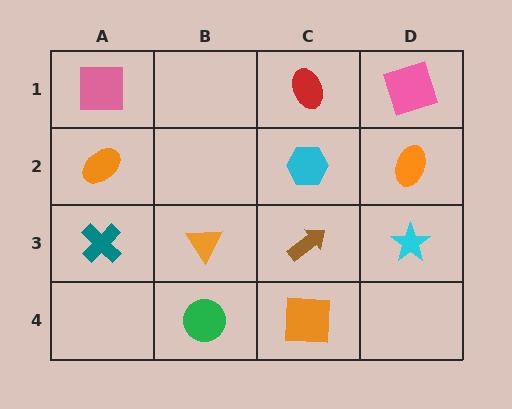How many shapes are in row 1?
3 shapes.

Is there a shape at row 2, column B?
No, that cell is empty.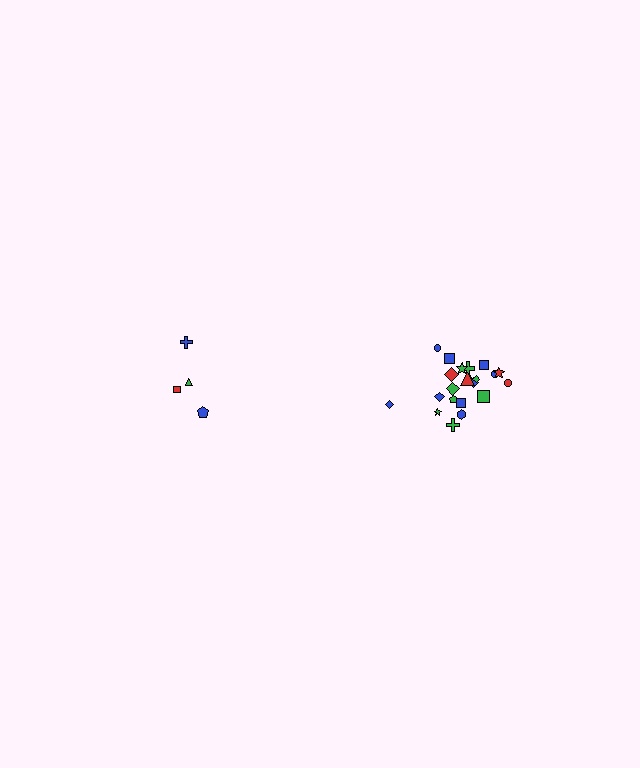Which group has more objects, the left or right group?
The right group.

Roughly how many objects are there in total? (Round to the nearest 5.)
Roughly 25 objects in total.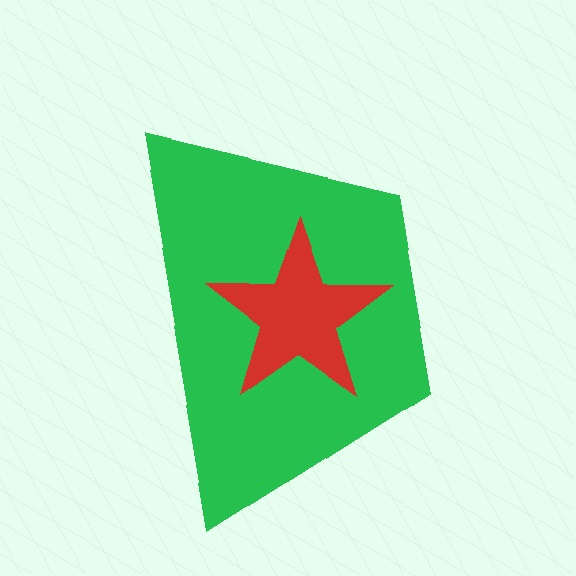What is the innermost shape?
The red star.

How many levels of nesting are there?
2.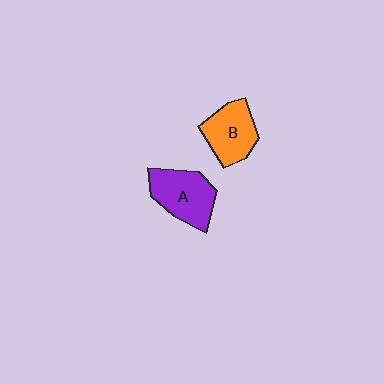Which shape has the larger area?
Shape A (purple).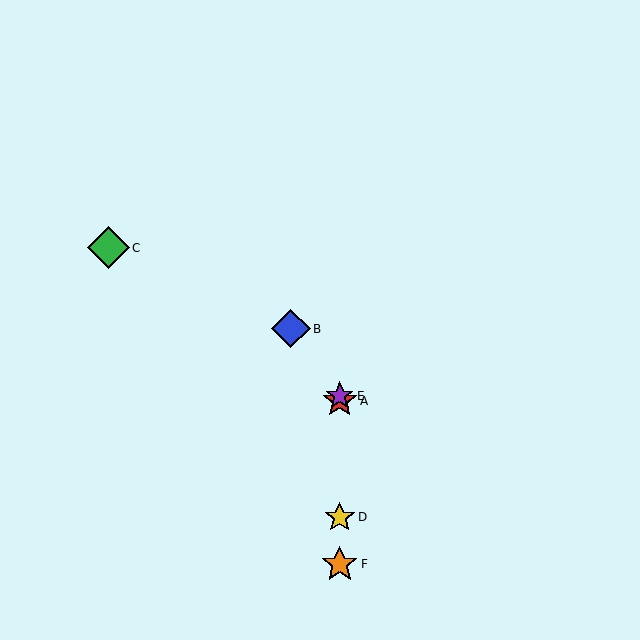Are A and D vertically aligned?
Yes, both are at x≈340.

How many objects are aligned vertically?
4 objects (A, D, E, F) are aligned vertically.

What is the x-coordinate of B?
Object B is at x≈291.